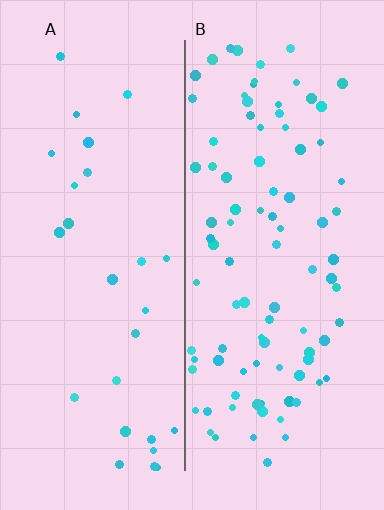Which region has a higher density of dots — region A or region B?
B (the right).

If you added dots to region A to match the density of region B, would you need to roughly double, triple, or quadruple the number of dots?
Approximately triple.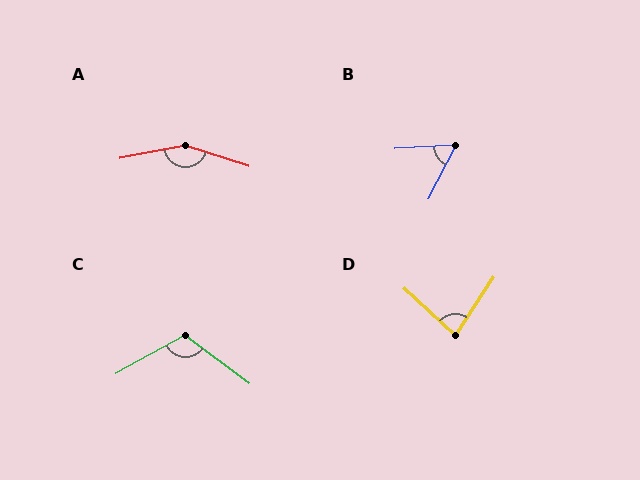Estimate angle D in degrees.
Approximately 81 degrees.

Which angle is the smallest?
B, at approximately 60 degrees.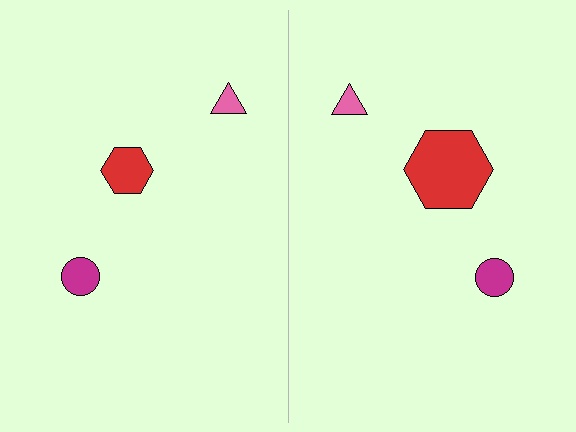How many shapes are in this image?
There are 6 shapes in this image.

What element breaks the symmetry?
The red hexagon on the right side has a different size than its mirror counterpart.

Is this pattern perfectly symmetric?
No, the pattern is not perfectly symmetric. The red hexagon on the right side has a different size than its mirror counterpart.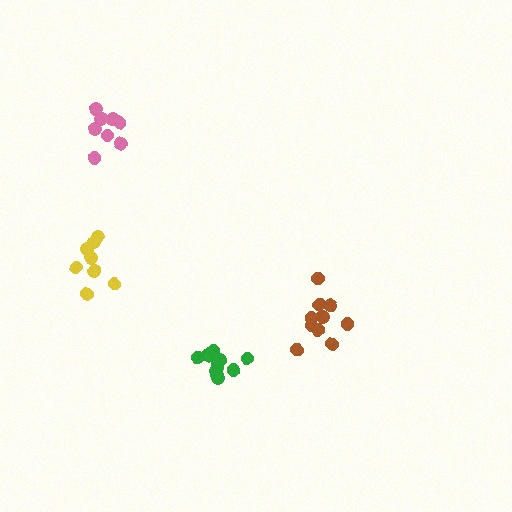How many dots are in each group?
Group 1: 8 dots, Group 2: 11 dots, Group 3: 8 dots, Group 4: 13 dots (40 total).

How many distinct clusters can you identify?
There are 4 distinct clusters.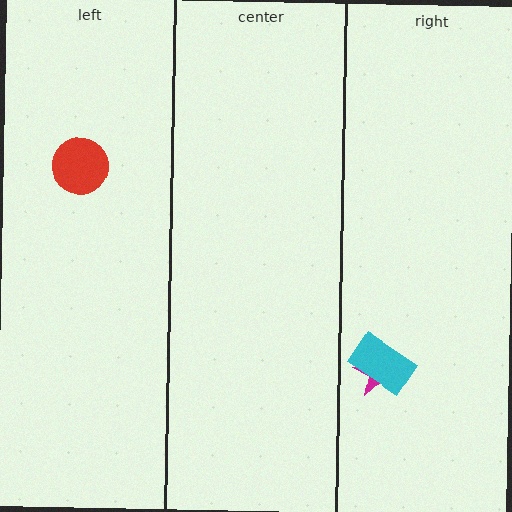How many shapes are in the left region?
1.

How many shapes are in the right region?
2.